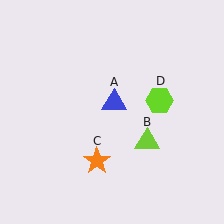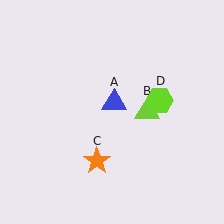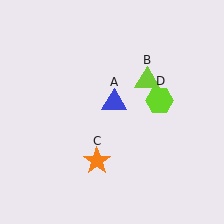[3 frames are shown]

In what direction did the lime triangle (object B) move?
The lime triangle (object B) moved up.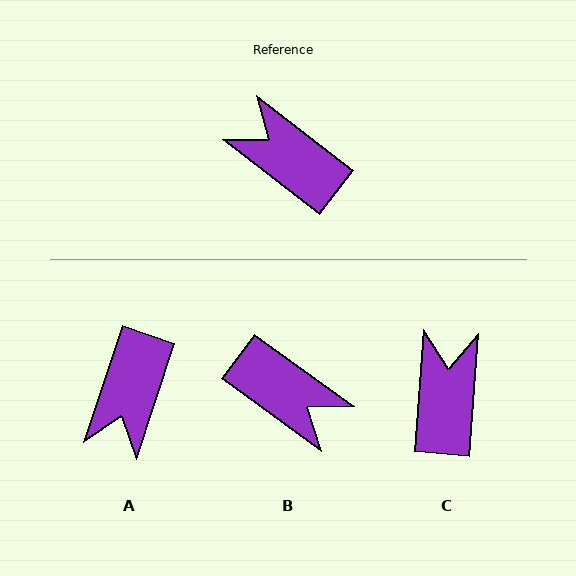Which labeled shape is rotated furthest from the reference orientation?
B, about 178 degrees away.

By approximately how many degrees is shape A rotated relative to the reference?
Approximately 109 degrees counter-clockwise.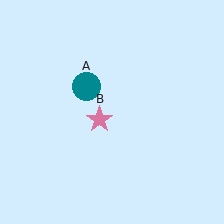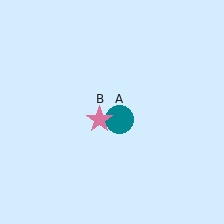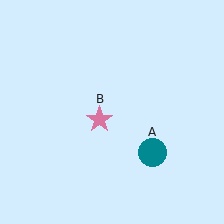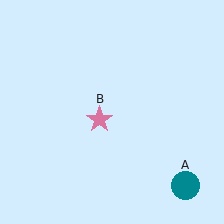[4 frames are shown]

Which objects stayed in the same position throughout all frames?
Pink star (object B) remained stationary.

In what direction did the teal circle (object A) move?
The teal circle (object A) moved down and to the right.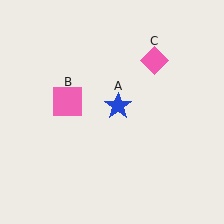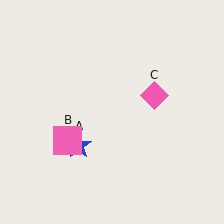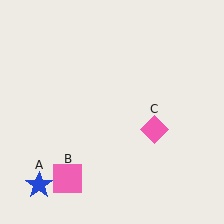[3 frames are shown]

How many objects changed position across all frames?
3 objects changed position: blue star (object A), pink square (object B), pink diamond (object C).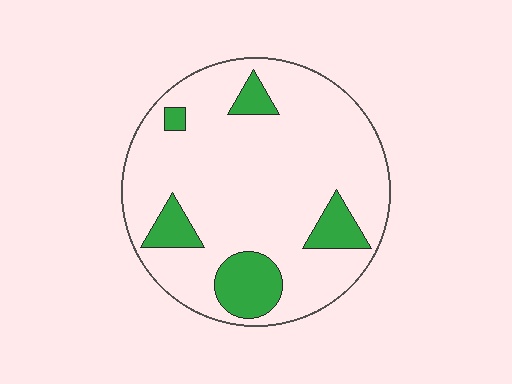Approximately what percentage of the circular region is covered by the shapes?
Approximately 15%.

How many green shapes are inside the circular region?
5.